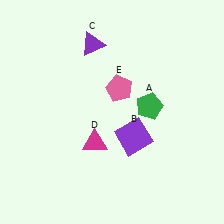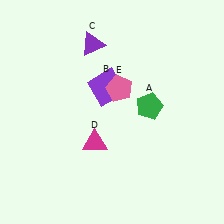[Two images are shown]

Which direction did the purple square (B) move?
The purple square (B) moved up.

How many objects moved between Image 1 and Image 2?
1 object moved between the two images.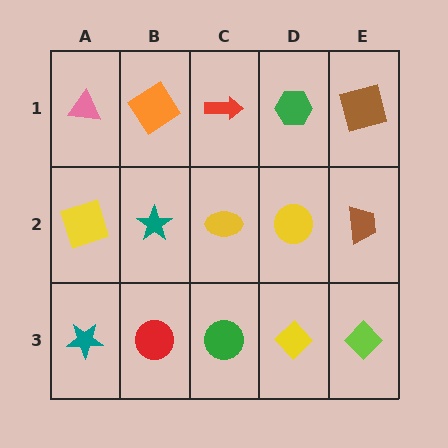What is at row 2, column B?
A teal star.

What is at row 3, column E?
A lime diamond.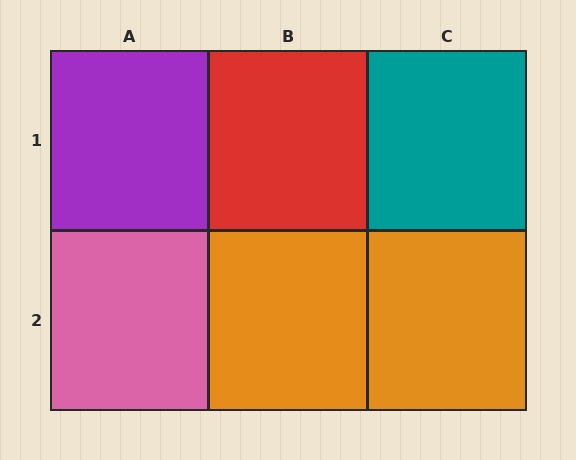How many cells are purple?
1 cell is purple.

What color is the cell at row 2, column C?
Orange.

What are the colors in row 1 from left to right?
Purple, red, teal.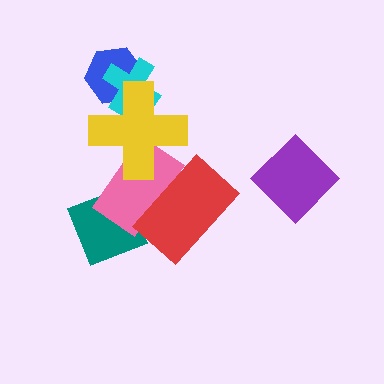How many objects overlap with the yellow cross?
3 objects overlap with the yellow cross.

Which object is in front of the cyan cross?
The yellow cross is in front of the cyan cross.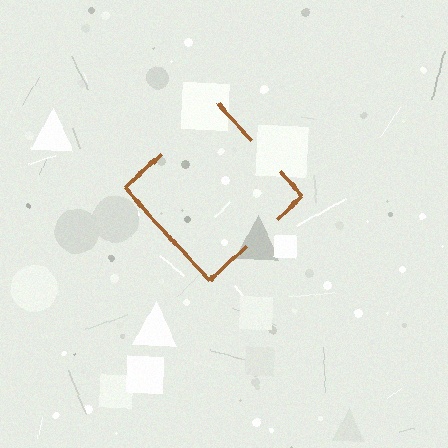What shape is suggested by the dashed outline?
The dashed outline suggests a diamond.